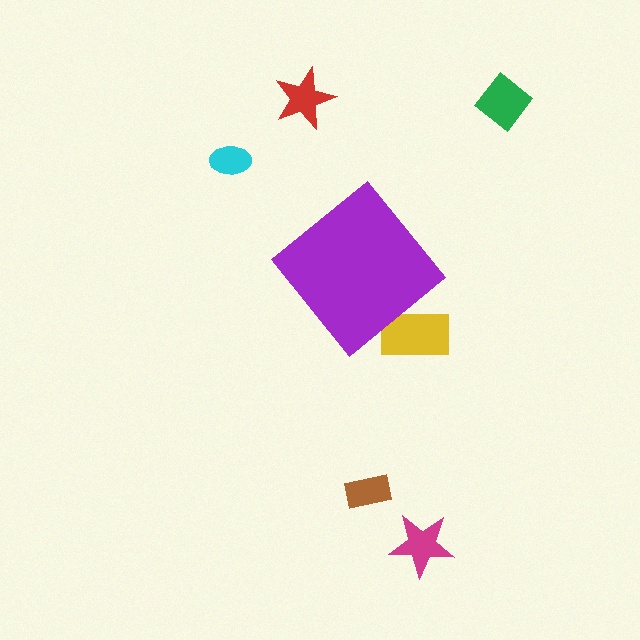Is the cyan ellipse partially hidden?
No, the cyan ellipse is fully visible.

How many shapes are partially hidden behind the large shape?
1 shape is partially hidden.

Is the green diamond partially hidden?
No, the green diamond is fully visible.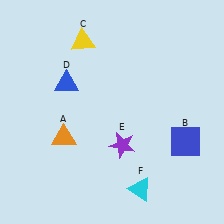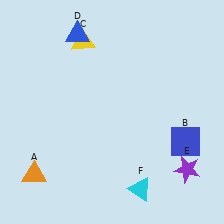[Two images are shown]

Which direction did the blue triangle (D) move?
The blue triangle (D) moved up.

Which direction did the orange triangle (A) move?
The orange triangle (A) moved down.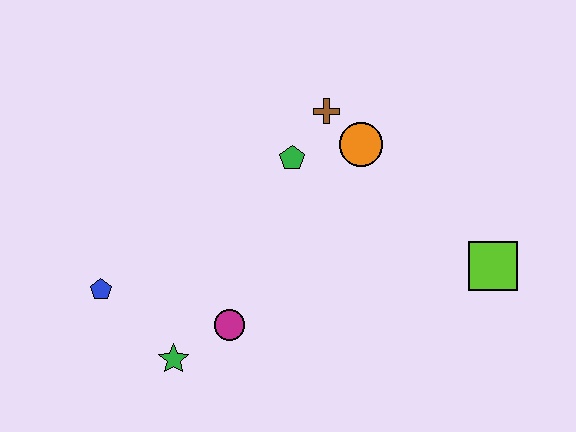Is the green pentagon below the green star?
No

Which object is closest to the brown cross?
The orange circle is closest to the brown cross.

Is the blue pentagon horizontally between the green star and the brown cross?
No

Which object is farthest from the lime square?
The blue pentagon is farthest from the lime square.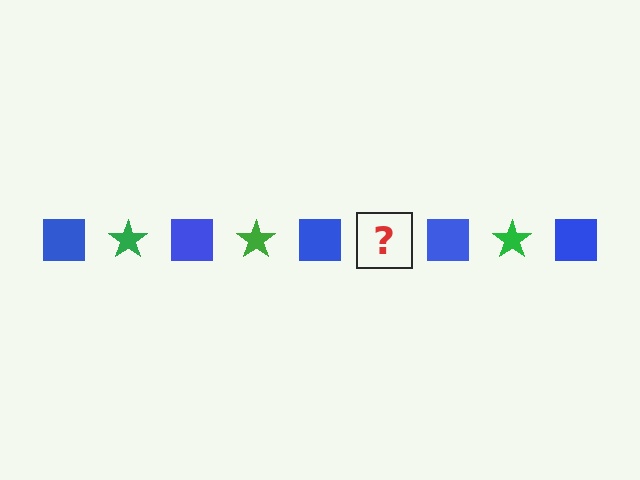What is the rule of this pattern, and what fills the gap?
The rule is that the pattern alternates between blue square and green star. The gap should be filled with a green star.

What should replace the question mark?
The question mark should be replaced with a green star.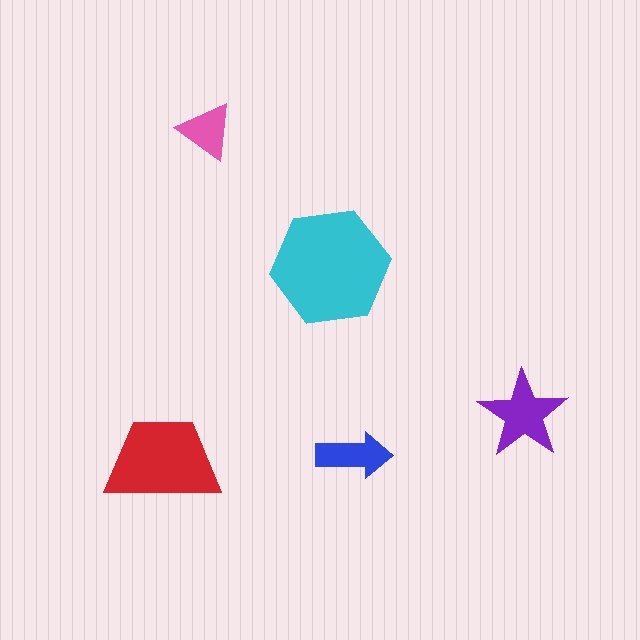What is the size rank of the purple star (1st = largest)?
3rd.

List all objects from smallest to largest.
The pink triangle, the blue arrow, the purple star, the red trapezoid, the cyan hexagon.